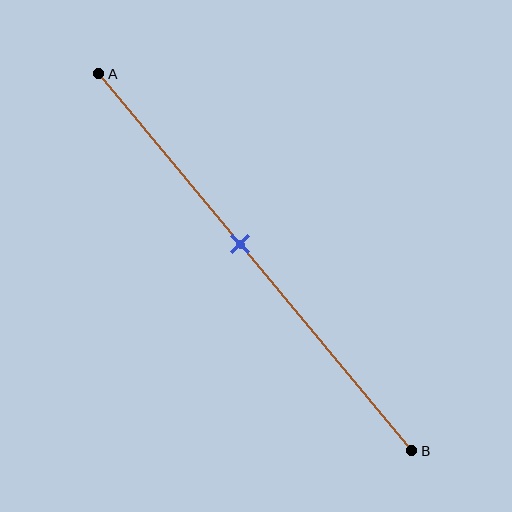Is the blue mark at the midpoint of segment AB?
No, the mark is at about 45% from A, not at the 50% midpoint.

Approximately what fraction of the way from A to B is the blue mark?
The blue mark is approximately 45% of the way from A to B.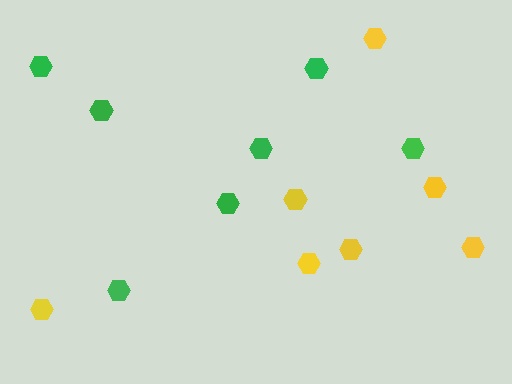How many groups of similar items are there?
There are 2 groups: one group of green hexagons (7) and one group of yellow hexagons (7).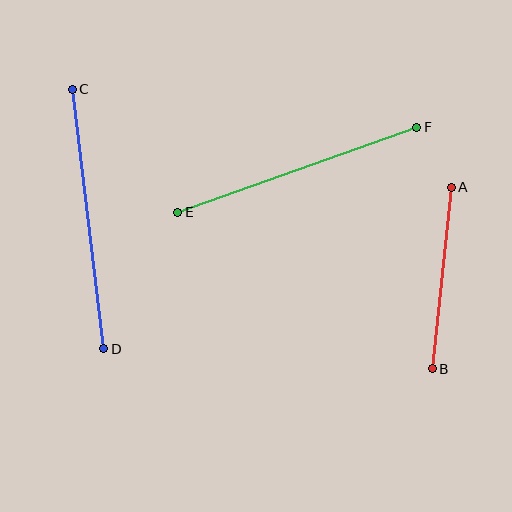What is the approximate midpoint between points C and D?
The midpoint is at approximately (88, 219) pixels.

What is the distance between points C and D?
The distance is approximately 261 pixels.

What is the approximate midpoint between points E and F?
The midpoint is at approximately (297, 170) pixels.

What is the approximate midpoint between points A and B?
The midpoint is at approximately (442, 278) pixels.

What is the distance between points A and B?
The distance is approximately 183 pixels.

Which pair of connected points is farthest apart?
Points C and D are farthest apart.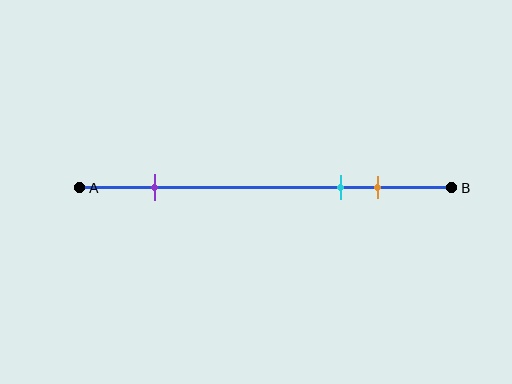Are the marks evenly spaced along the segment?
No, the marks are not evenly spaced.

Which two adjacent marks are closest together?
The cyan and orange marks are the closest adjacent pair.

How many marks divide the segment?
There are 3 marks dividing the segment.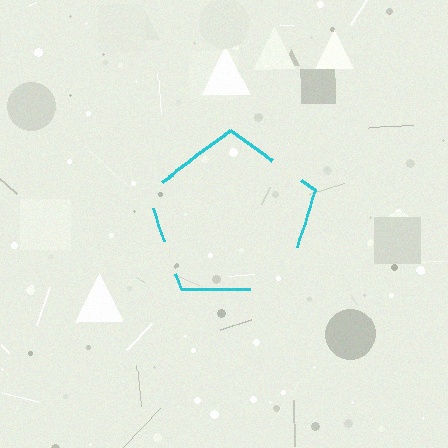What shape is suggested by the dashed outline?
The dashed outline suggests a pentagon.